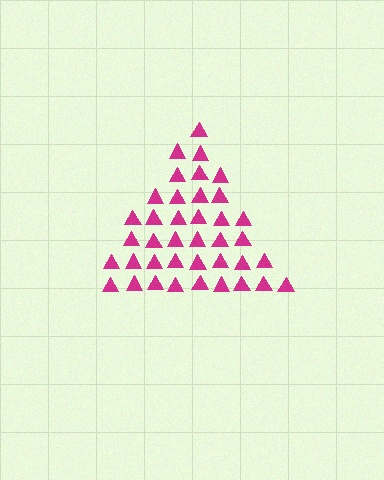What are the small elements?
The small elements are triangles.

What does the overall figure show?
The overall figure shows a triangle.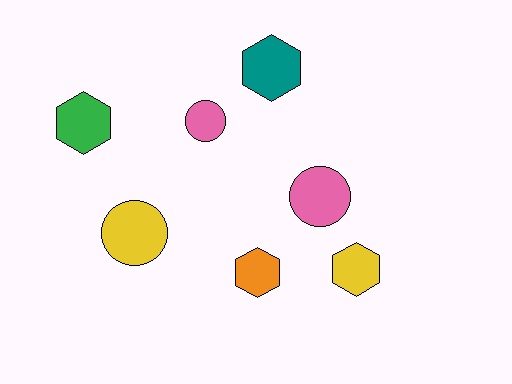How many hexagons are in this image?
There are 4 hexagons.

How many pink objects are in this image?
There are 2 pink objects.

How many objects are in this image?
There are 7 objects.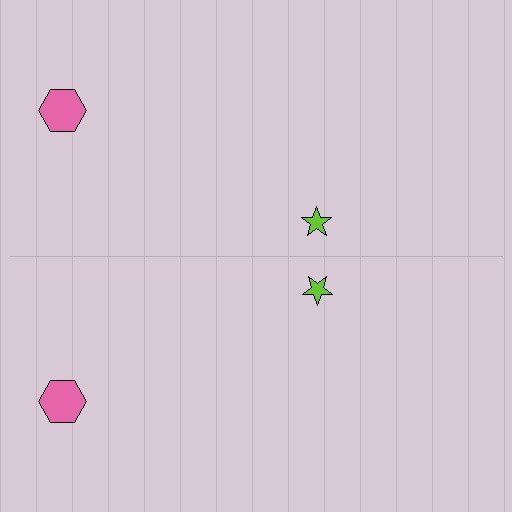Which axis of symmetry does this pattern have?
The pattern has a horizontal axis of symmetry running through the center of the image.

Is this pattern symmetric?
Yes, this pattern has bilateral (reflection) symmetry.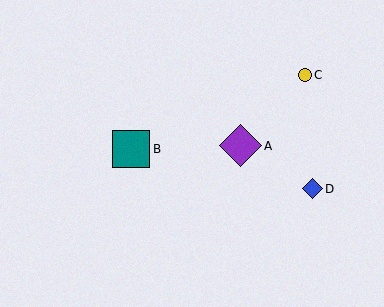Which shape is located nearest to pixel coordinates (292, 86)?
The yellow circle (labeled C) at (305, 75) is nearest to that location.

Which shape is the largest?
The purple diamond (labeled A) is the largest.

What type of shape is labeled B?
Shape B is a teal square.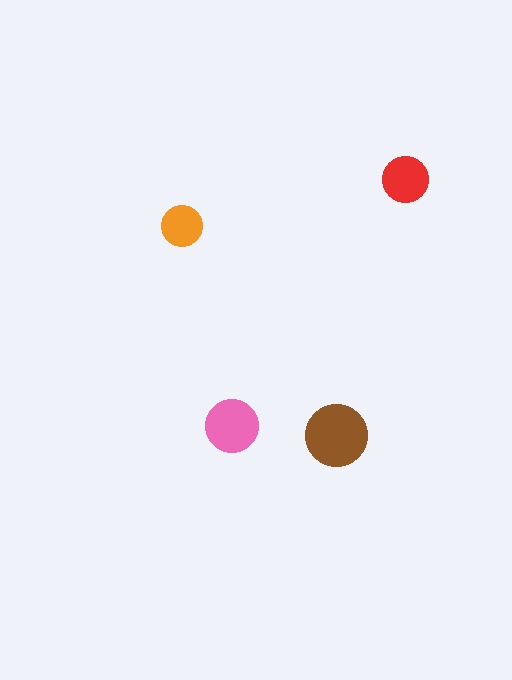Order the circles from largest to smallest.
the brown one, the pink one, the red one, the orange one.